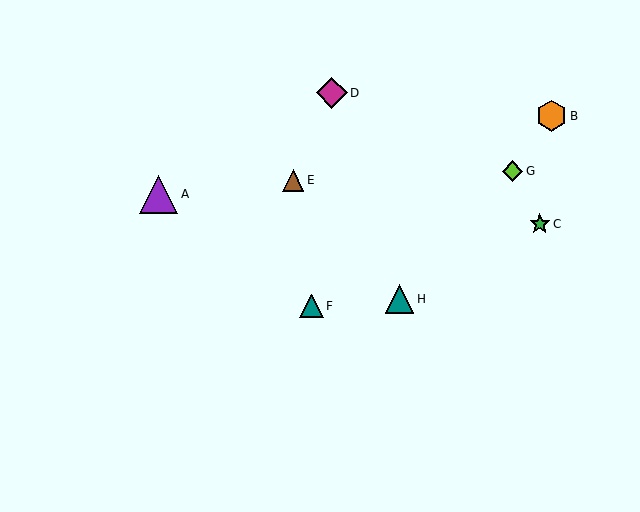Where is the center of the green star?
The center of the green star is at (540, 224).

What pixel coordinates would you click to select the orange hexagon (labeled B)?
Click at (551, 116) to select the orange hexagon B.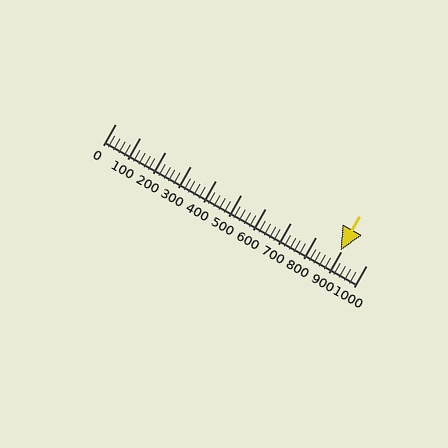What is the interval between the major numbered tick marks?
The major tick marks are spaced 100 units apart.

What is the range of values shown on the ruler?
The ruler shows values from 0 to 1000.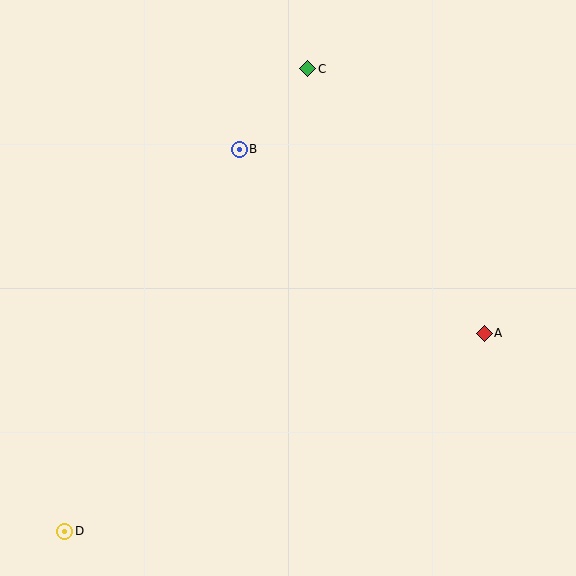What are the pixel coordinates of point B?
Point B is at (239, 149).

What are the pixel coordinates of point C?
Point C is at (308, 69).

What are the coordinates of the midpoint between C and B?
The midpoint between C and B is at (274, 109).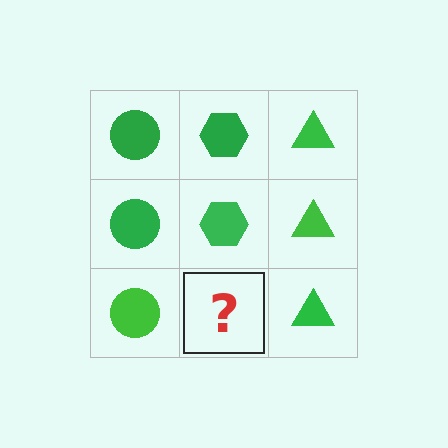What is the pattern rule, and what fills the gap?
The rule is that each column has a consistent shape. The gap should be filled with a green hexagon.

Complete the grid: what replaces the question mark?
The question mark should be replaced with a green hexagon.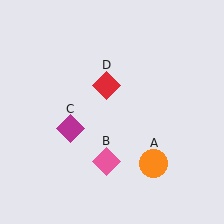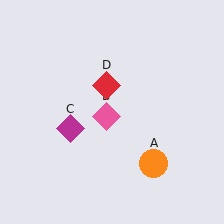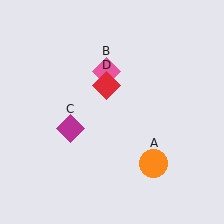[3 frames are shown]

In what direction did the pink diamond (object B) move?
The pink diamond (object B) moved up.